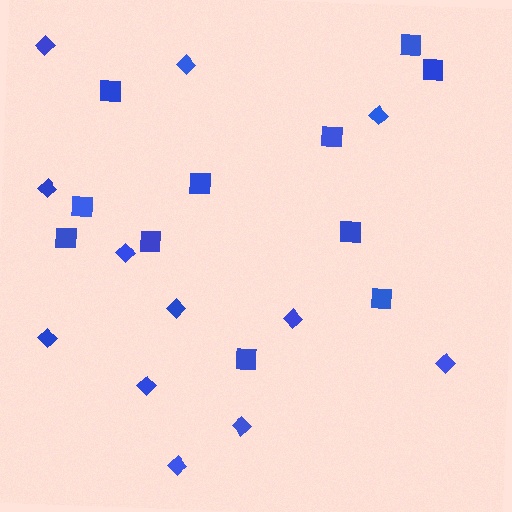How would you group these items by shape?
There are 2 groups: one group of squares (11) and one group of diamonds (12).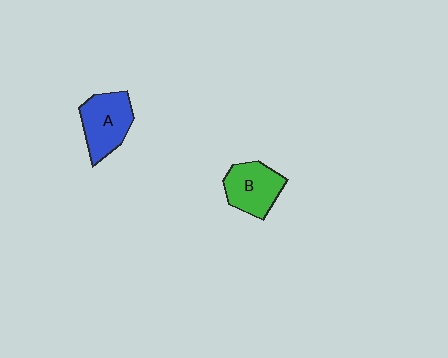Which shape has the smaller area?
Shape B (green).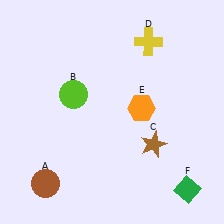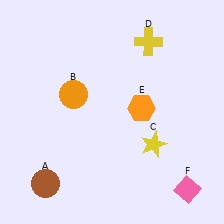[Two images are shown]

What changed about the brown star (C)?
In Image 1, C is brown. In Image 2, it changed to yellow.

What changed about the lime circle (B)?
In Image 1, B is lime. In Image 2, it changed to orange.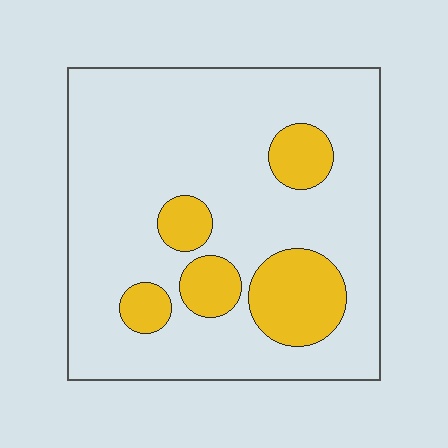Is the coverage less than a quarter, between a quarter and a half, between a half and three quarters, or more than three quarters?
Less than a quarter.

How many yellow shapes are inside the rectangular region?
5.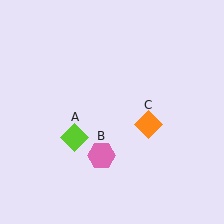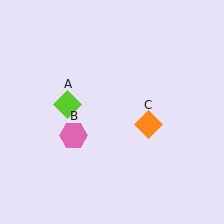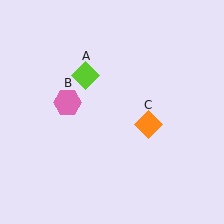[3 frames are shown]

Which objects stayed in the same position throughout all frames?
Orange diamond (object C) remained stationary.